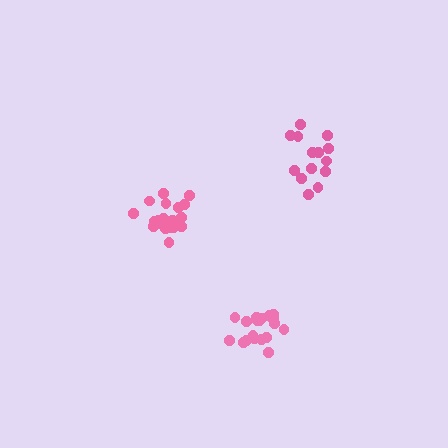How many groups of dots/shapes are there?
There are 3 groups.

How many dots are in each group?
Group 1: 14 dots, Group 2: 19 dots, Group 3: 19 dots (52 total).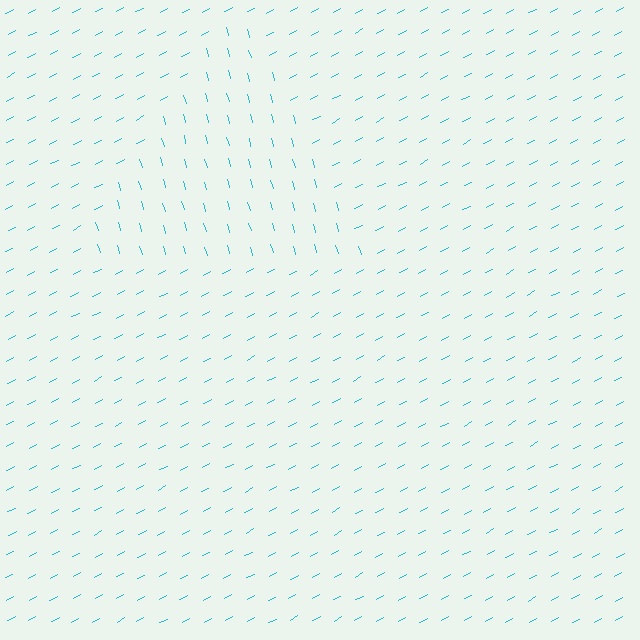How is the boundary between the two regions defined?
The boundary is defined purely by a change in line orientation (approximately 78 degrees difference). All lines are the same color and thickness.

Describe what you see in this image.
The image is filled with small cyan line segments. A triangle region in the image has lines oriented differently from the surrounding lines, creating a visible texture boundary.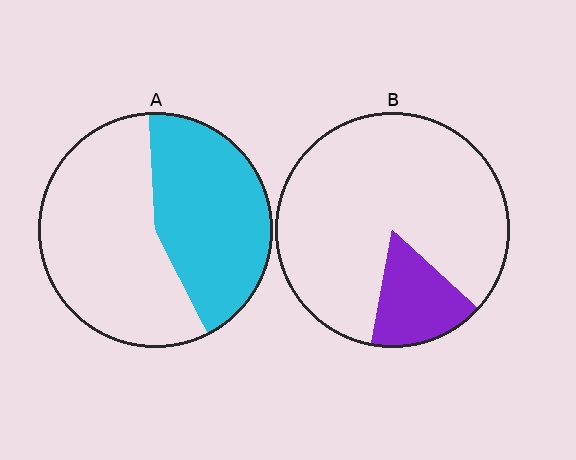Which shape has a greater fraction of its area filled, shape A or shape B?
Shape A.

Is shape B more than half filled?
No.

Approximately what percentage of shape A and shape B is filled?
A is approximately 45% and B is approximately 15%.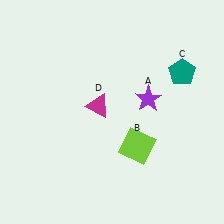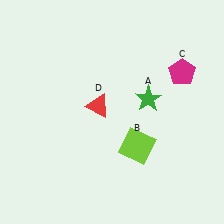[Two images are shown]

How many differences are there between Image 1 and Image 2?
There are 3 differences between the two images.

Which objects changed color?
A changed from purple to green. C changed from teal to magenta. D changed from magenta to red.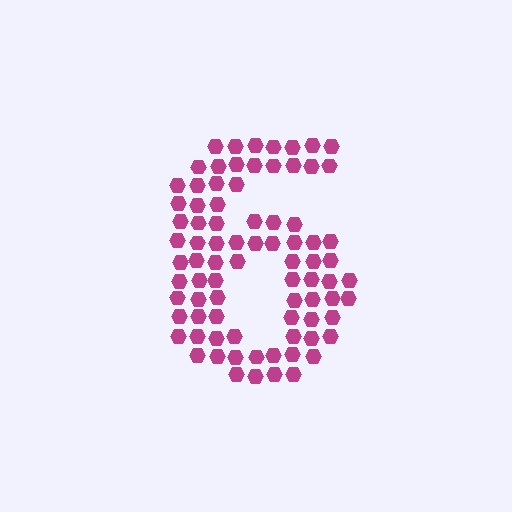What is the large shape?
The large shape is the digit 6.